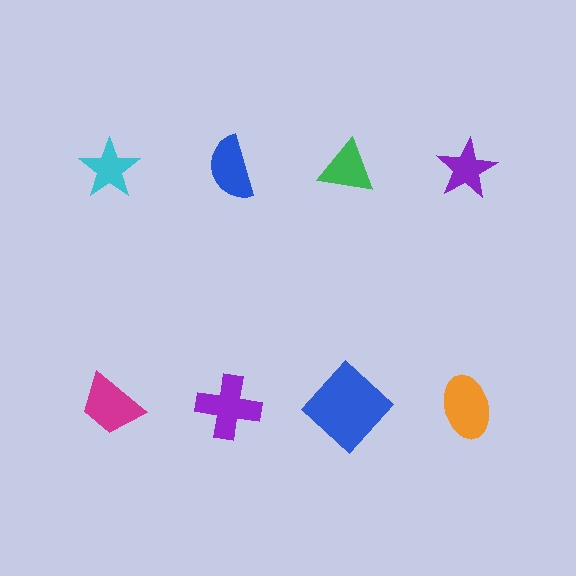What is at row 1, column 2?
A blue semicircle.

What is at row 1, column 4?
A purple star.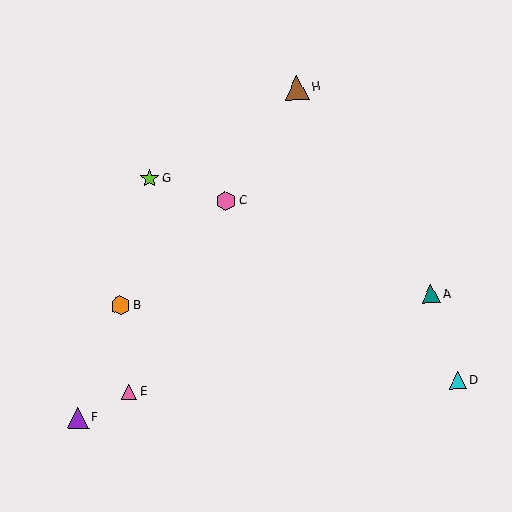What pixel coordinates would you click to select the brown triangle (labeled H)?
Click at (297, 88) to select the brown triangle H.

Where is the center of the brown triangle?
The center of the brown triangle is at (297, 88).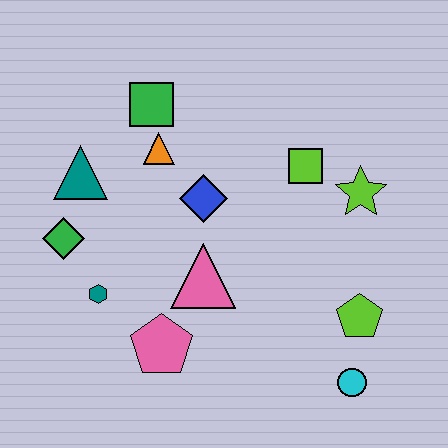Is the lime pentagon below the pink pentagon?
No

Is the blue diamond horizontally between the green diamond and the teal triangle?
No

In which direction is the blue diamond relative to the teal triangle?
The blue diamond is to the right of the teal triangle.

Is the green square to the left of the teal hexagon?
No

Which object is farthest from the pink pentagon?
The lime star is farthest from the pink pentagon.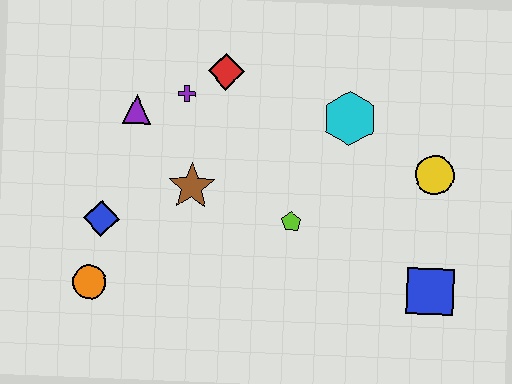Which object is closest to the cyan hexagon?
The yellow circle is closest to the cyan hexagon.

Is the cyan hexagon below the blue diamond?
No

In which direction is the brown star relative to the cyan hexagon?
The brown star is to the left of the cyan hexagon.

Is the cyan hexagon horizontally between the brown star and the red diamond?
No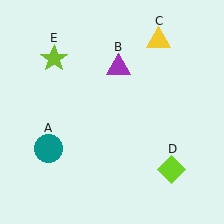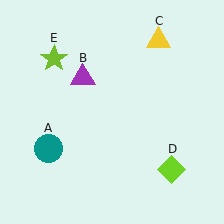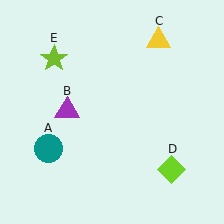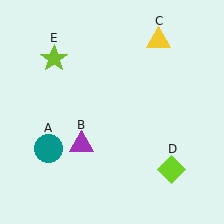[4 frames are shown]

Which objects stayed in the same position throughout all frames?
Teal circle (object A) and yellow triangle (object C) and lime diamond (object D) and lime star (object E) remained stationary.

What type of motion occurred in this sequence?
The purple triangle (object B) rotated counterclockwise around the center of the scene.